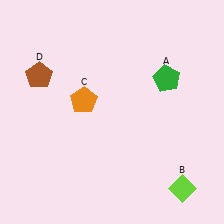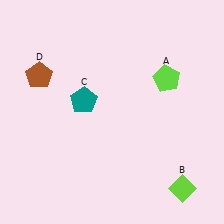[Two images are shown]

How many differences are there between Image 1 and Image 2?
There are 2 differences between the two images.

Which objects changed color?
A changed from green to lime. C changed from orange to teal.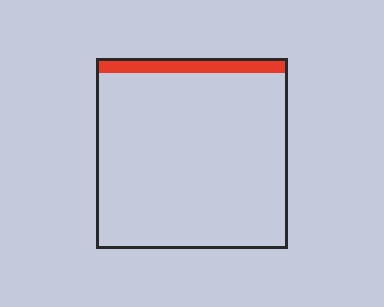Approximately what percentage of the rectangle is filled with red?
Approximately 10%.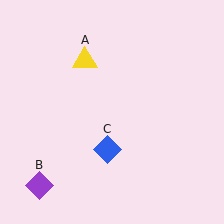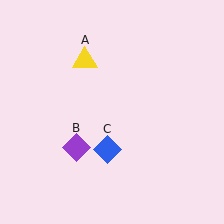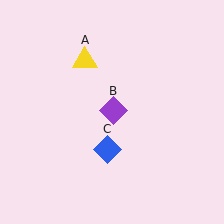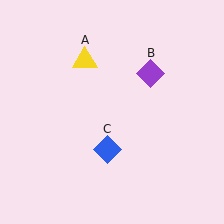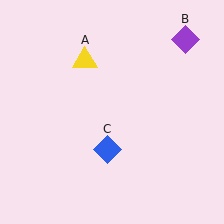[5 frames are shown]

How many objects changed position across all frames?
1 object changed position: purple diamond (object B).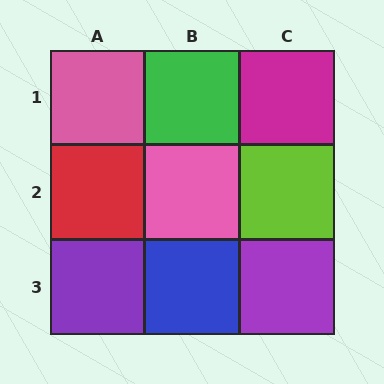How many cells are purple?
2 cells are purple.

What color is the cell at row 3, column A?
Purple.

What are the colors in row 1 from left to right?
Pink, green, magenta.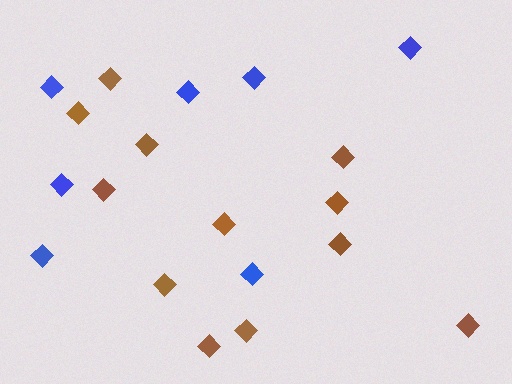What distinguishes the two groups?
There are 2 groups: one group of brown diamonds (12) and one group of blue diamonds (7).